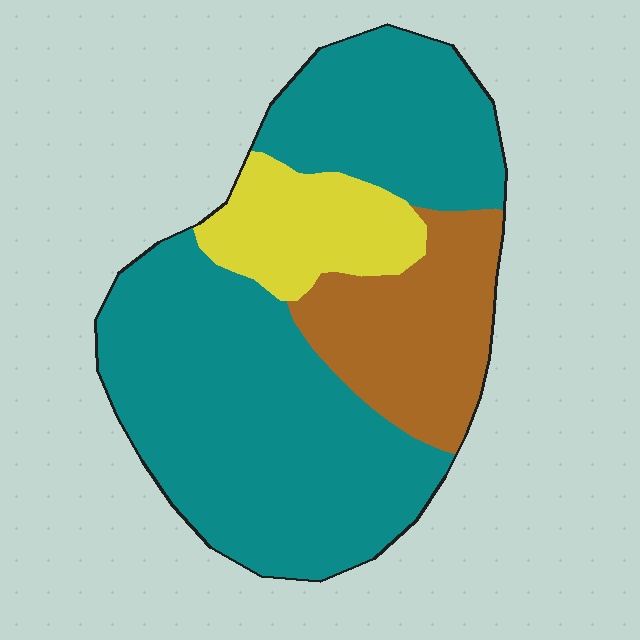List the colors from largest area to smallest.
From largest to smallest: teal, brown, yellow.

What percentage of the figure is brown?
Brown takes up about one fifth (1/5) of the figure.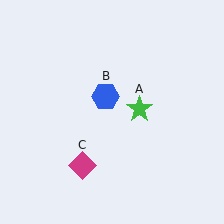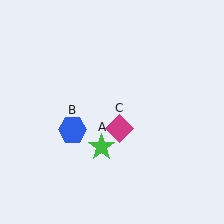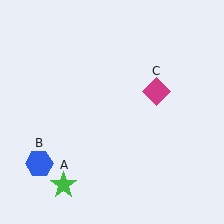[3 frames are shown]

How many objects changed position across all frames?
3 objects changed position: green star (object A), blue hexagon (object B), magenta diamond (object C).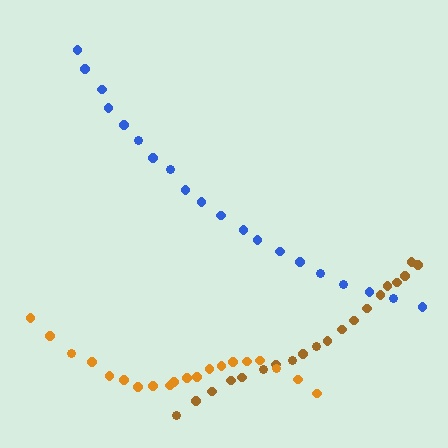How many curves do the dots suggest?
There are 3 distinct paths.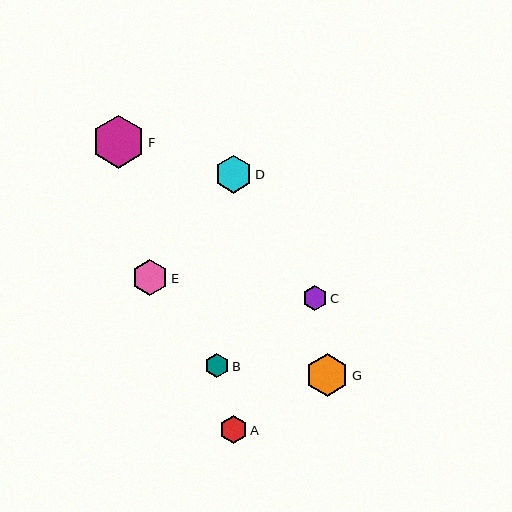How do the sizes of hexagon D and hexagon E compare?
Hexagon D and hexagon E are approximately the same size.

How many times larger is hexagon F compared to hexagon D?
Hexagon F is approximately 1.4 times the size of hexagon D.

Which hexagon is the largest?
Hexagon F is the largest with a size of approximately 53 pixels.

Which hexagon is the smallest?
Hexagon B is the smallest with a size of approximately 24 pixels.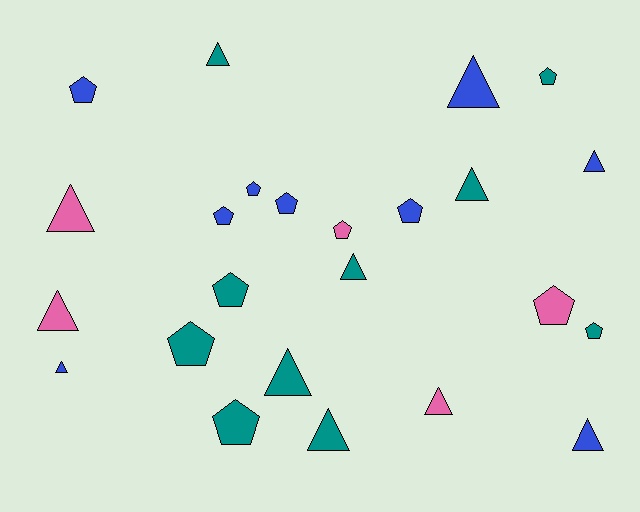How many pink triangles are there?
There are 3 pink triangles.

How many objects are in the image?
There are 24 objects.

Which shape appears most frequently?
Triangle, with 12 objects.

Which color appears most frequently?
Teal, with 10 objects.